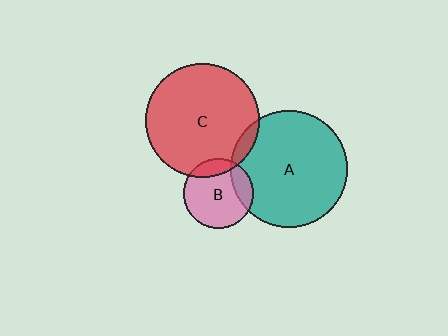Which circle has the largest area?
Circle A (teal).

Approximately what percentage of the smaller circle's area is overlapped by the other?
Approximately 15%.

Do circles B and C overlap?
Yes.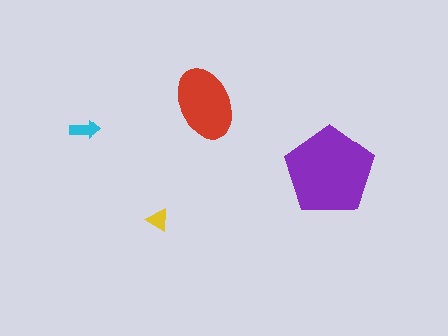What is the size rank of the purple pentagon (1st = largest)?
1st.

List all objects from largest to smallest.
The purple pentagon, the red ellipse, the cyan arrow, the yellow triangle.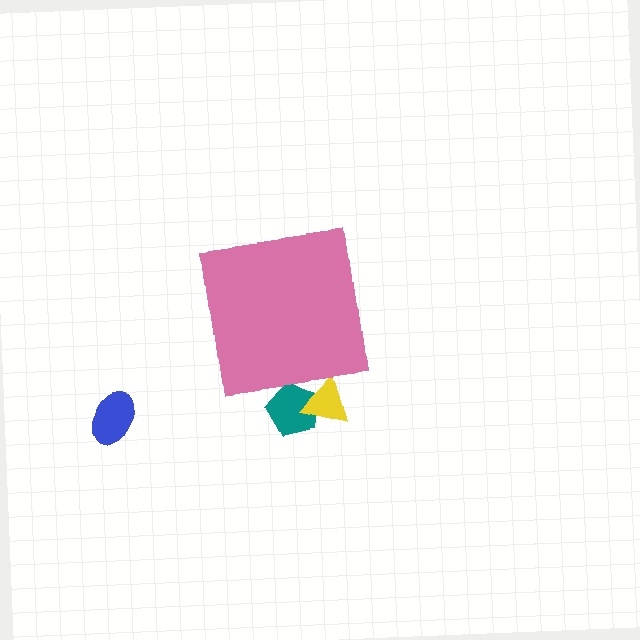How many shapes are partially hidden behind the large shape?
2 shapes are partially hidden.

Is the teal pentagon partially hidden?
Yes, the teal pentagon is partially hidden behind the pink square.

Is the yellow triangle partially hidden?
Yes, the yellow triangle is partially hidden behind the pink square.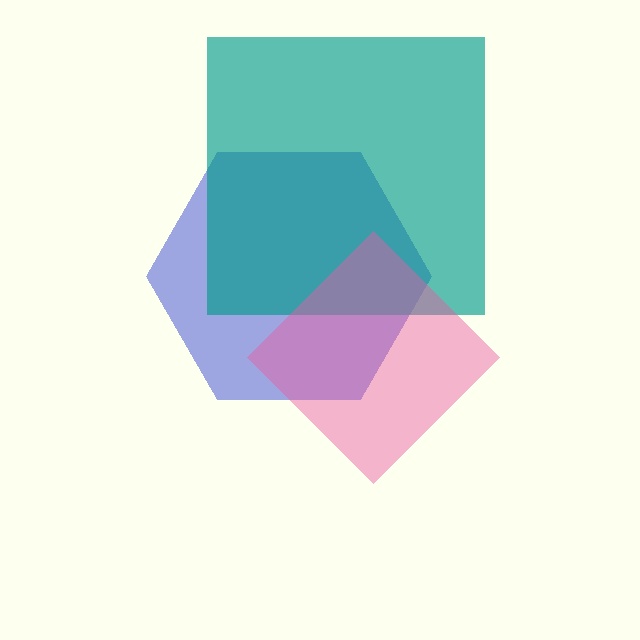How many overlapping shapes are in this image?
There are 3 overlapping shapes in the image.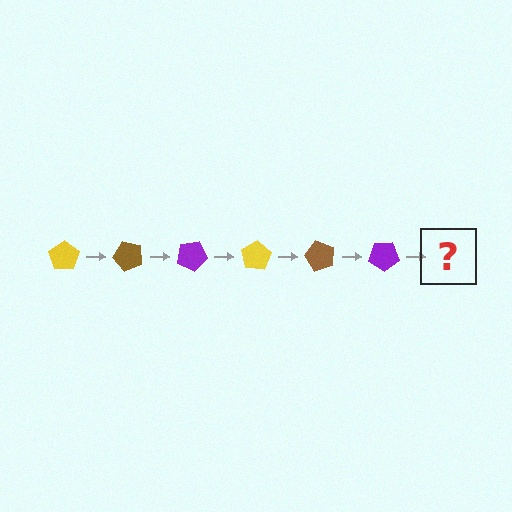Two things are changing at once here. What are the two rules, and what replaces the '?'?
The two rules are that it rotates 50 degrees each step and the color cycles through yellow, brown, and purple. The '?' should be a yellow pentagon, rotated 300 degrees from the start.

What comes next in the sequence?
The next element should be a yellow pentagon, rotated 300 degrees from the start.